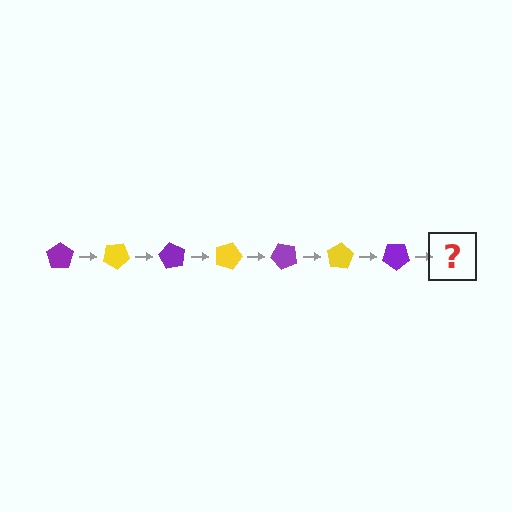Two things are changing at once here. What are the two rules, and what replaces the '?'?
The two rules are that it rotates 30 degrees each step and the color cycles through purple and yellow. The '?' should be a yellow pentagon, rotated 210 degrees from the start.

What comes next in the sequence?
The next element should be a yellow pentagon, rotated 210 degrees from the start.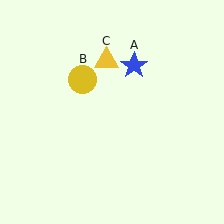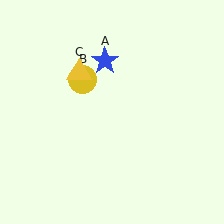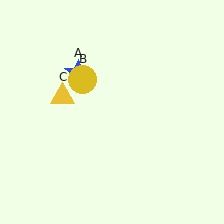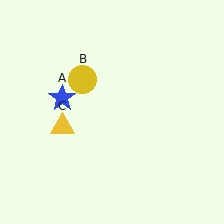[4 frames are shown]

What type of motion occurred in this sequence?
The blue star (object A), yellow triangle (object C) rotated counterclockwise around the center of the scene.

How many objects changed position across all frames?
2 objects changed position: blue star (object A), yellow triangle (object C).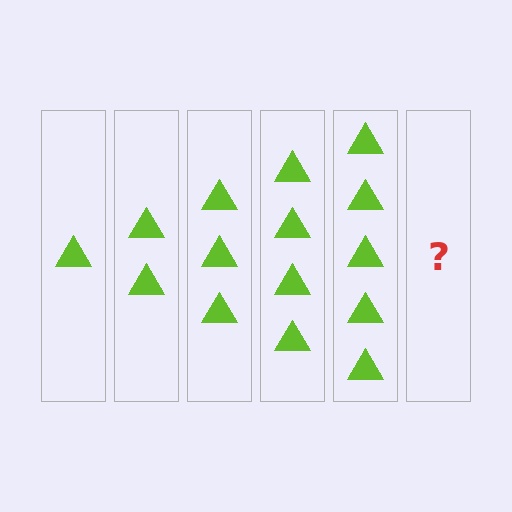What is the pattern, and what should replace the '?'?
The pattern is that each step adds one more triangle. The '?' should be 6 triangles.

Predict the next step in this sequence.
The next step is 6 triangles.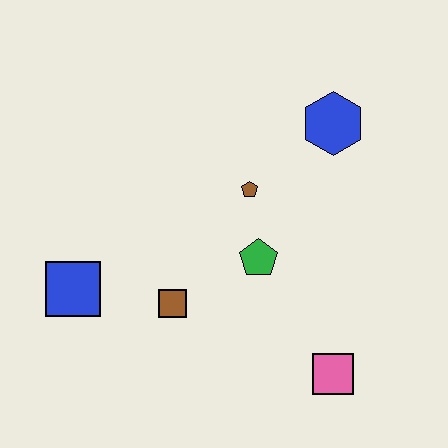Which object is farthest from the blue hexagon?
The blue square is farthest from the blue hexagon.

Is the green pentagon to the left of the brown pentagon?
No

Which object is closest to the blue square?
The brown square is closest to the blue square.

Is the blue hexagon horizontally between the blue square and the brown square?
No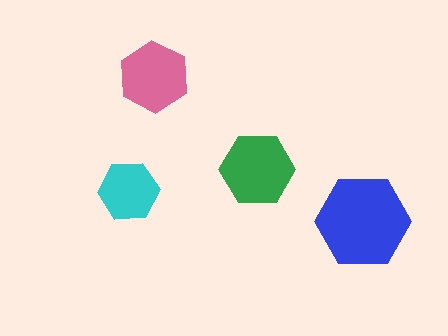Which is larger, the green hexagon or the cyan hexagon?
The green one.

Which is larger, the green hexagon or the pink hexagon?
The green one.